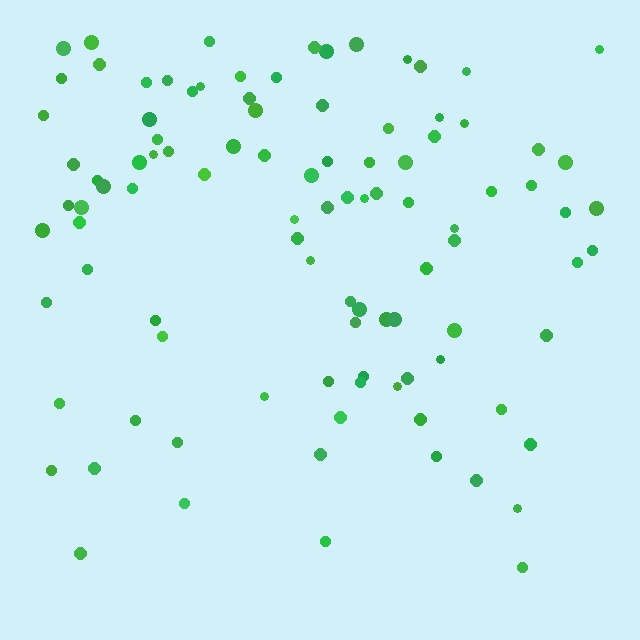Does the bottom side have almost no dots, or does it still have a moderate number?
Still a moderate number, just noticeably fewer than the top.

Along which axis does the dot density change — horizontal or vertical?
Vertical.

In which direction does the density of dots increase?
From bottom to top, with the top side densest.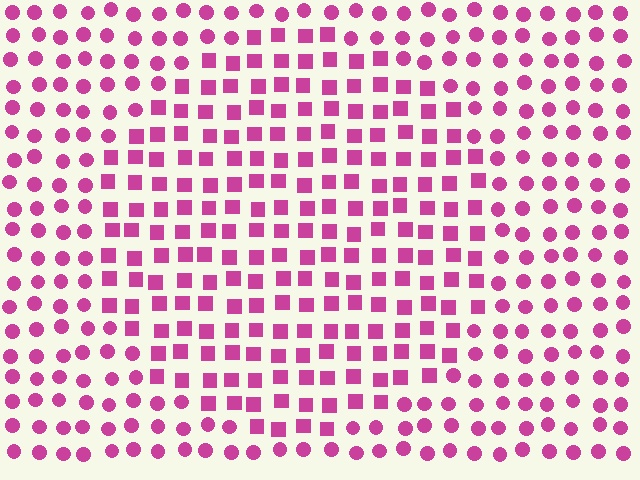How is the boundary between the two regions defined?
The boundary is defined by a change in element shape: squares inside vs. circles outside. All elements share the same color and spacing.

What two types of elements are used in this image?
The image uses squares inside the circle region and circles outside it.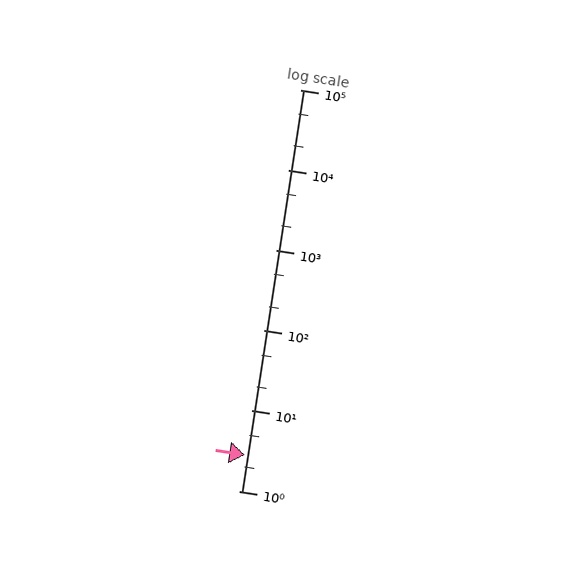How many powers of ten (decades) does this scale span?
The scale spans 5 decades, from 1 to 100000.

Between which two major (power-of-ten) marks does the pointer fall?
The pointer is between 1 and 10.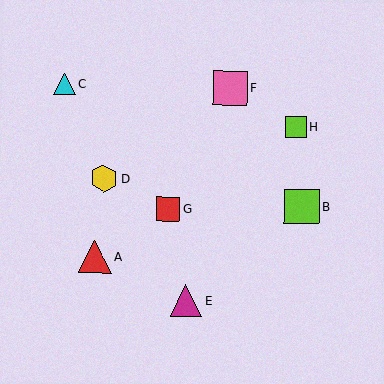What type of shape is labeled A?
Shape A is a red triangle.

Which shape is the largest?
The lime square (labeled B) is the largest.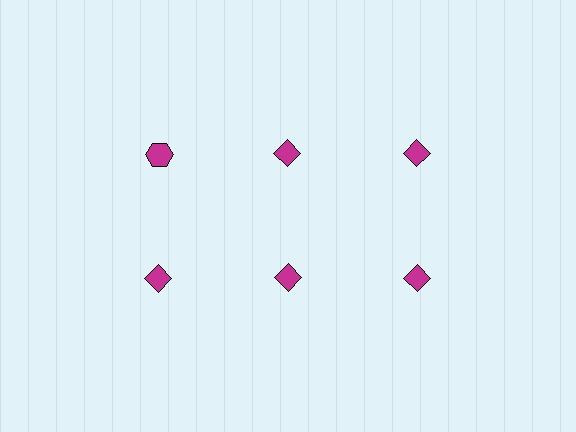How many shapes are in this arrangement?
There are 6 shapes arranged in a grid pattern.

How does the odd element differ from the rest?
It has a different shape: hexagon instead of diamond.